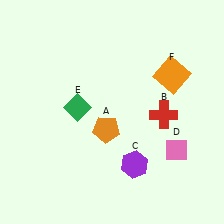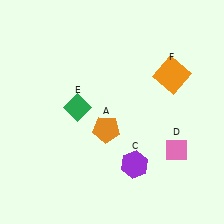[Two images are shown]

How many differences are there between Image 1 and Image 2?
There is 1 difference between the two images.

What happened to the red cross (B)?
The red cross (B) was removed in Image 2. It was in the bottom-right area of Image 1.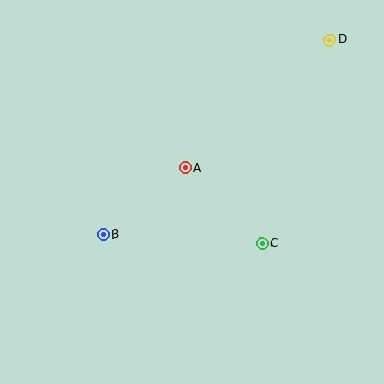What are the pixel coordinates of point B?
Point B is at (103, 235).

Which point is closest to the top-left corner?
Point A is closest to the top-left corner.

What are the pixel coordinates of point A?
Point A is at (186, 168).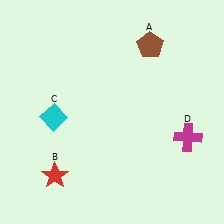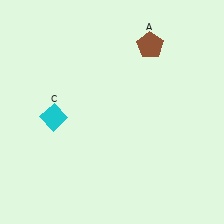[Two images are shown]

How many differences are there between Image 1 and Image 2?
There are 2 differences between the two images.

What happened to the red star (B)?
The red star (B) was removed in Image 2. It was in the bottom-left area of Image 1.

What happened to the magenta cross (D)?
The magenta cross (D) was removed in Image 2. It was in the bottom-right area of Image 1.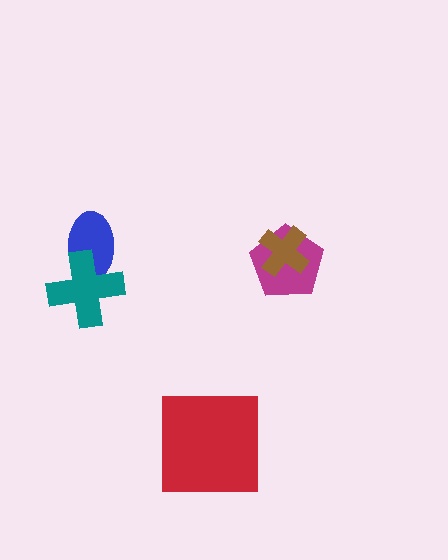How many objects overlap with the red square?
0 objects overlap with the red square.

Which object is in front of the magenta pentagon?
The brown cross is in front of the magenta pentagon.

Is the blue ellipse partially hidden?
Yes, it is partially covered by another shape.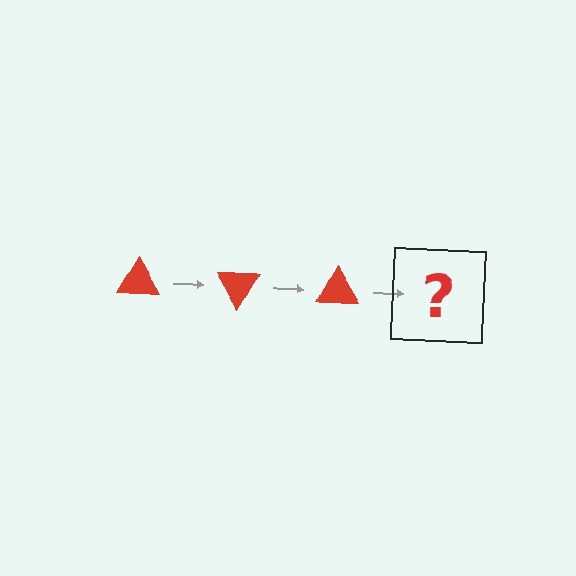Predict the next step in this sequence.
The next step is a red triangle rotated 180 degrees.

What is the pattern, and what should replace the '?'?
The pattern is that the triangle rotates 60 degrees each step. The '?' should be a red triangle rotated 180 degrees.